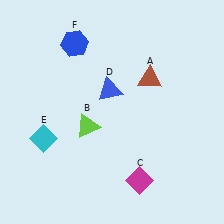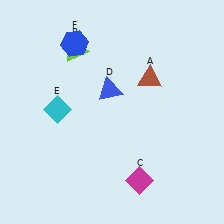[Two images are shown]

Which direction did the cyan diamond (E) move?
The cyan diamond (E) moved up.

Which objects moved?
The objects that moved are: the lime triangle (B), the cyan diamond (E).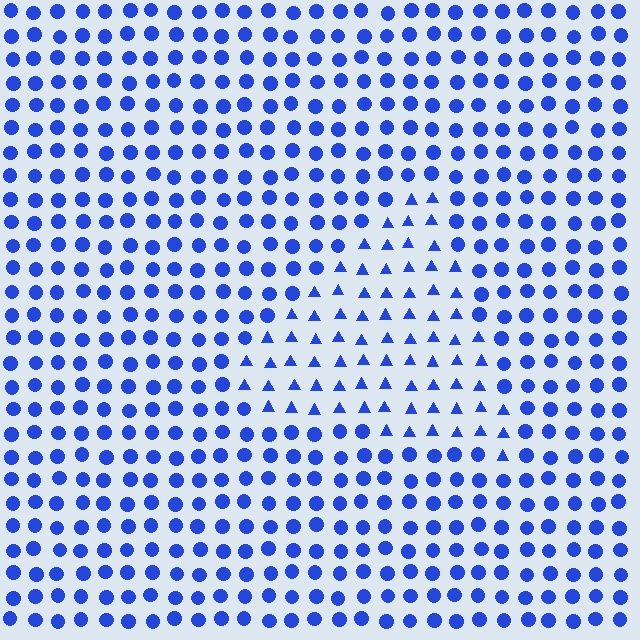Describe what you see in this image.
The image is filled with small blue elements arranged in a uniform grid. A triangle-shaped region contains triangles, while the surrounding area contains circles. The boundary is defined purely by the change in element shape.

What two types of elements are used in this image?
The image uses triangles inside the triangle region and circles outside it.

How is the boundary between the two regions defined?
The boundary is defined by a change in element shape: triangles inside vs. circles outside. All elements share the same color and spacing.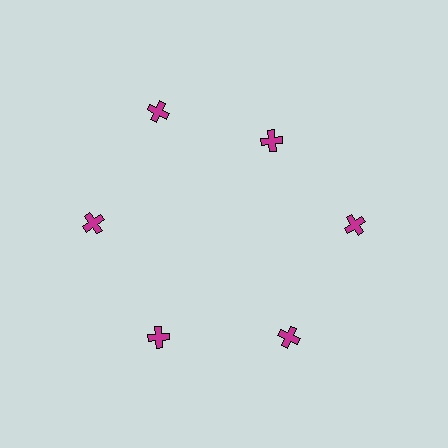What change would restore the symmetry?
The symmetry would be restored by moving it outward, back onto the ring so that all 6 crosses sit at equal angles and equal distance from the center.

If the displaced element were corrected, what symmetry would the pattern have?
It would have 6-fold rotational symmetry — the pattern would map onto itself every 60 degrees.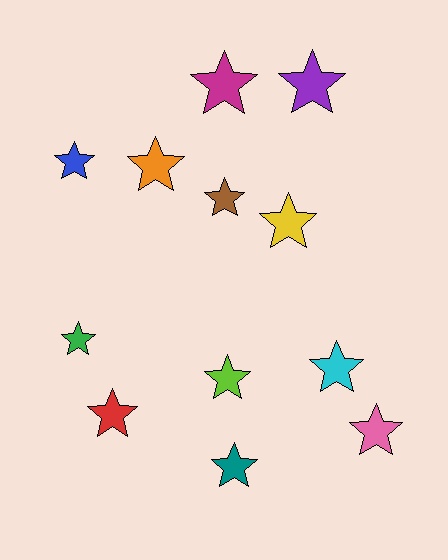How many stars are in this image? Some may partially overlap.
There are 12 stars.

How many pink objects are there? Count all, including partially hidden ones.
There is 1 pink object.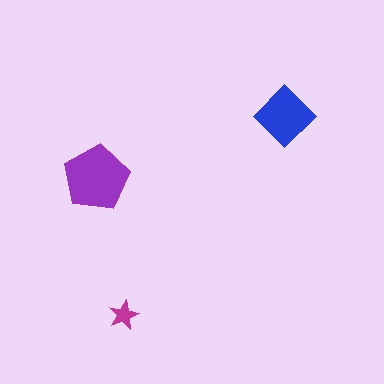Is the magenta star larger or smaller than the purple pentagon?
Smaller.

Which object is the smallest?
The magenta star.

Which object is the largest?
The purple pentagon.